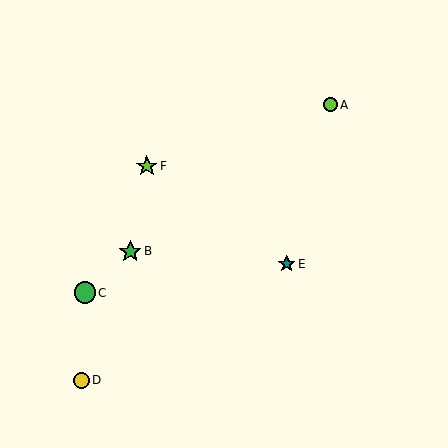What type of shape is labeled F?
Shape F is a lime star.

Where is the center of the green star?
The center of the green star is at (130, 251).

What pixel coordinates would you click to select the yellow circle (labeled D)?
Click at (81, 380) to select the yellow circle D.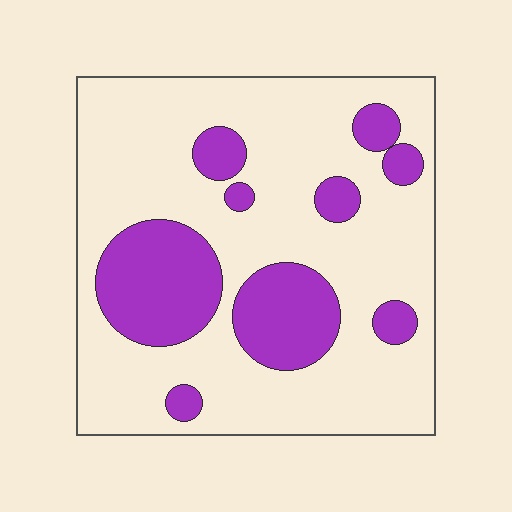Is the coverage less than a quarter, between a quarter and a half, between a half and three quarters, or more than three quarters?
Between a quarter and a half.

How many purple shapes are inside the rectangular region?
9.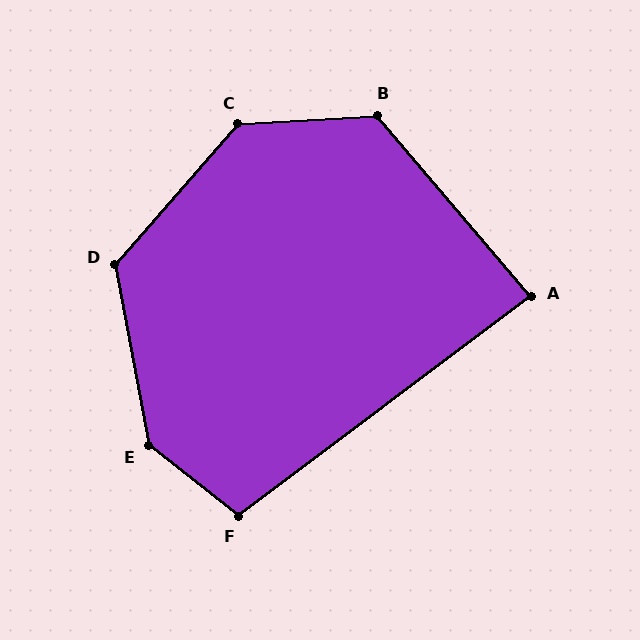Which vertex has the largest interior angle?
E, at approximately 139 degrees.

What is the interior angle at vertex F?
Approximately 105 degrees (obtuse).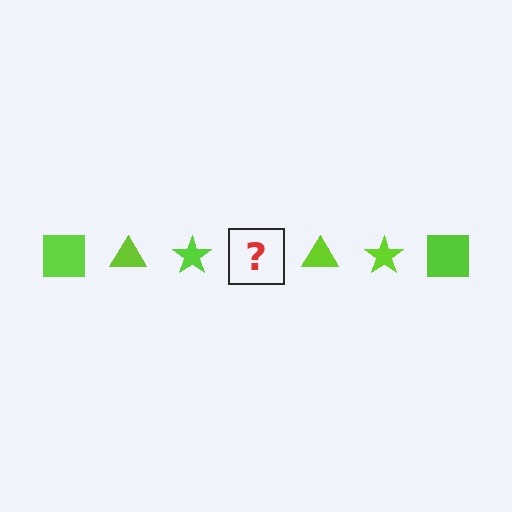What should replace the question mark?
The question mark should be replaced with a lime square.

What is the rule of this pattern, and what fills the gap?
The rule is that the pattern cycles through square, triangle, star shapes in lime. The gap should be filled with a lime square.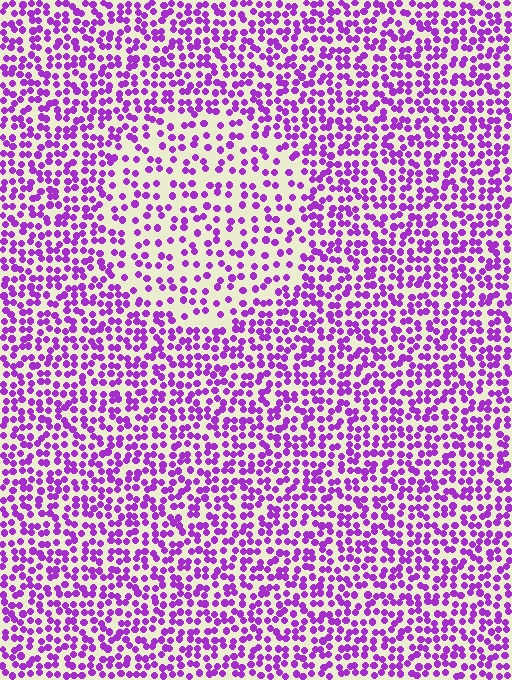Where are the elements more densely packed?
The elements are more densely packed outside the circle boundary.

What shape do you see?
I see a circle.